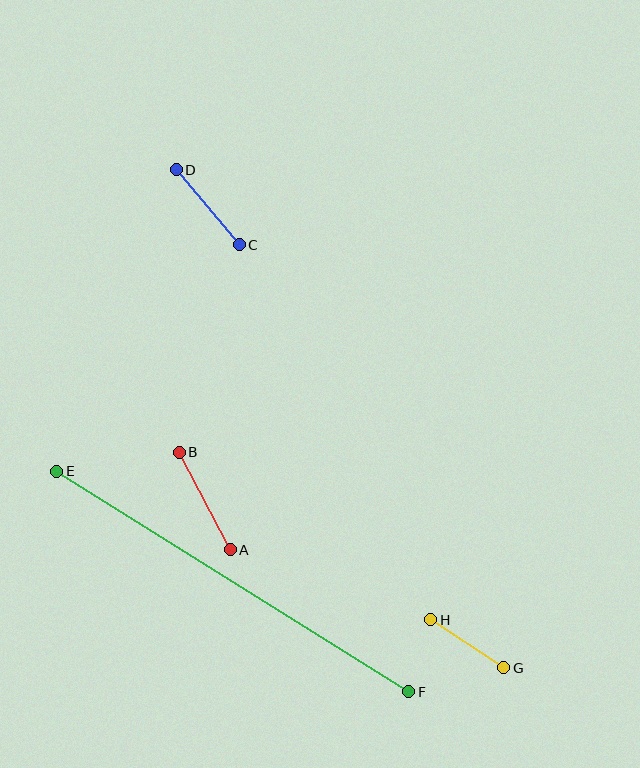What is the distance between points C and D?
The distance is approximately 98 pixels.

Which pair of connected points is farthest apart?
Points E and F are farthest apart.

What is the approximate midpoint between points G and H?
The midpoint is at approximately (467, 644) pixels.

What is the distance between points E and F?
The distance is approximately 415 pixels.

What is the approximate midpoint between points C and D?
The midpoint is at approximately (208, 207) pixels.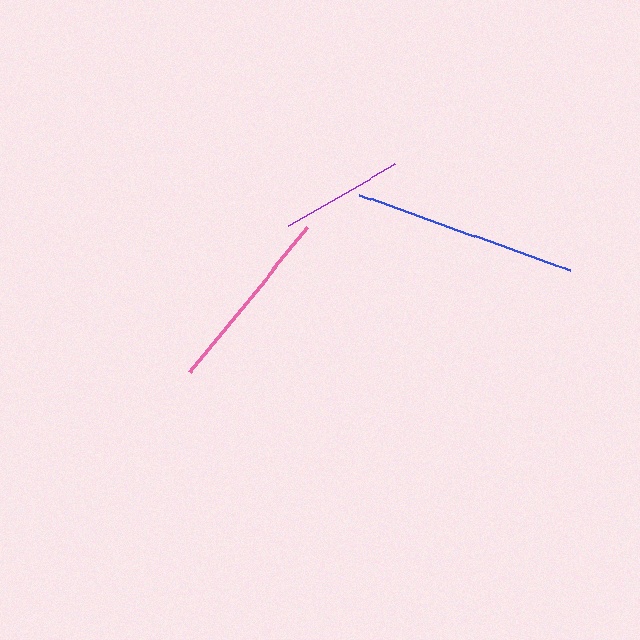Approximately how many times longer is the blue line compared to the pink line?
The blue line is approximately 1.2 times the length of the pink line.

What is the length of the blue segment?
The blue segment is approximately 224 pixels long.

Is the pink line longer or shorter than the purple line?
The pink line is longer than the purple line.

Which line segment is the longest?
The blue line is the longest at approximately 224 pixels.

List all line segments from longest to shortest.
From longest to shortest: blue, pink, purple.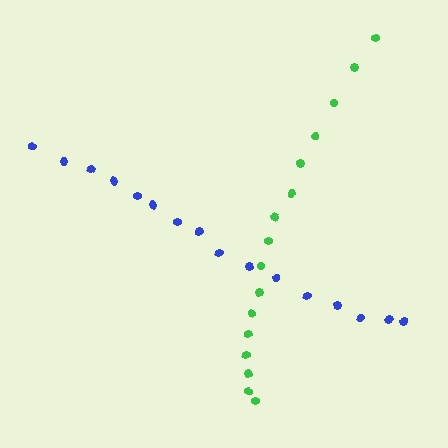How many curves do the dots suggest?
There are 2 distinct paths.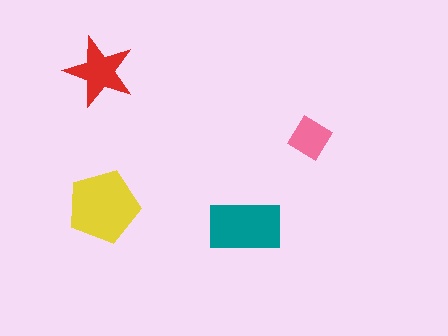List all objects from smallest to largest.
The pink diamond, the red star, the teal rectangle, the yellow pentagon.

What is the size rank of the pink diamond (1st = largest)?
4th.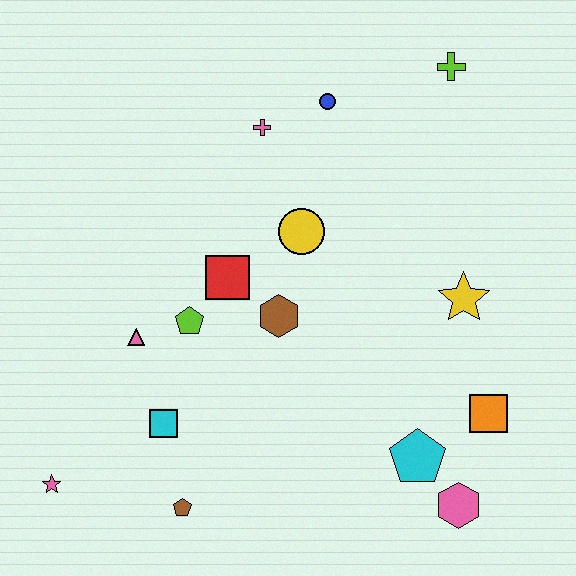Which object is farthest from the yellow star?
The pink star is farthest from the yellow star.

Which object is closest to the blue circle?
The pink cross is closest to the blue circle.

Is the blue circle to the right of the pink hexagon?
No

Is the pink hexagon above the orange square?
No